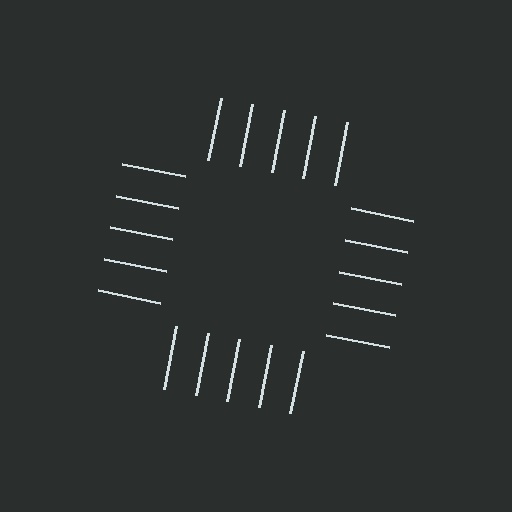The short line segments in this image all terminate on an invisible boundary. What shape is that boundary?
An illusory square — the line segments terminate on its edges but no continuous stroke is drawn.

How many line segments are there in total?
20 — 5 along each of the 4 edges.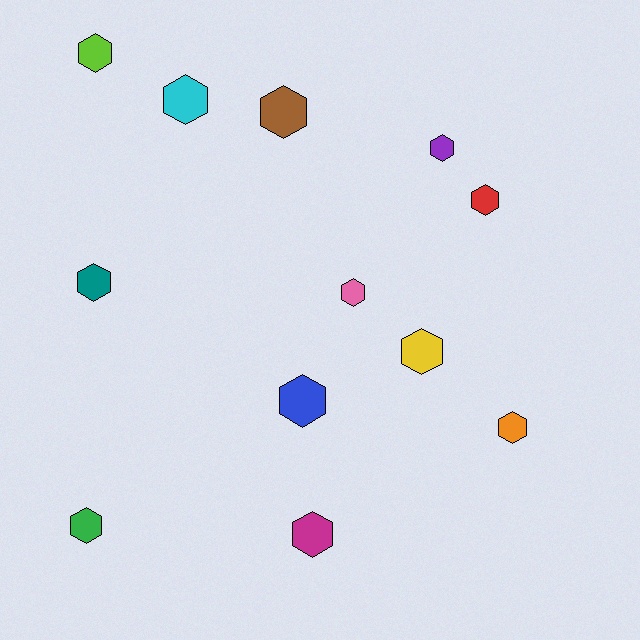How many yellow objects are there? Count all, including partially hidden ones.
There is 1 yellow object.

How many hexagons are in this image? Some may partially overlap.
There are 12 hexagons.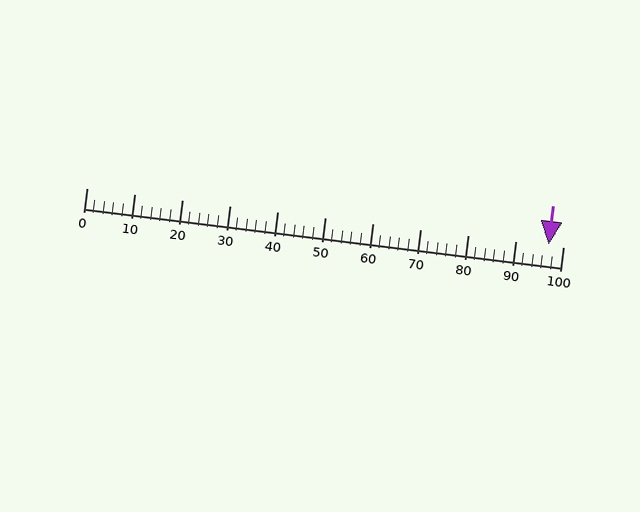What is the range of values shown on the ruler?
The ruler shows values from 0 to 100.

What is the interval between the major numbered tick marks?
The major tick marks are spaced 10 units apart.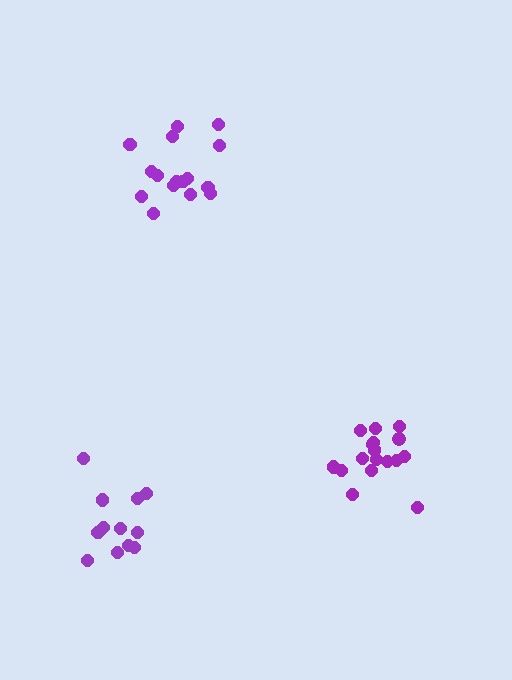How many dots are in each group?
Group 1: 17 dots, Group 2: 12 dots, Group 3: 16 dots (45 total).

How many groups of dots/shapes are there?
There are 3 groups.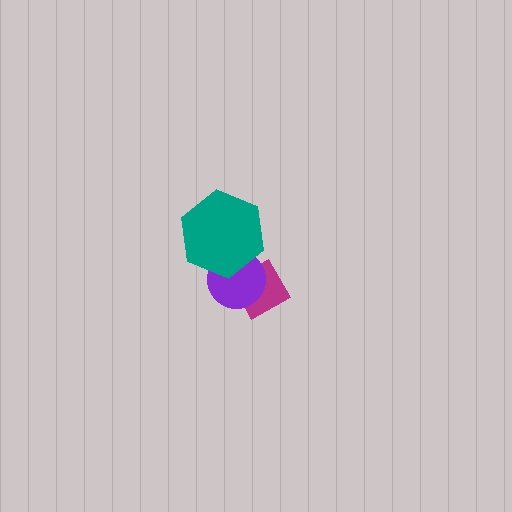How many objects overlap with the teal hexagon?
2 objects overlap with the teal hexagon.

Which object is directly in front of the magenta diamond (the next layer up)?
The purple circle is directly in front of the magenta diamond.